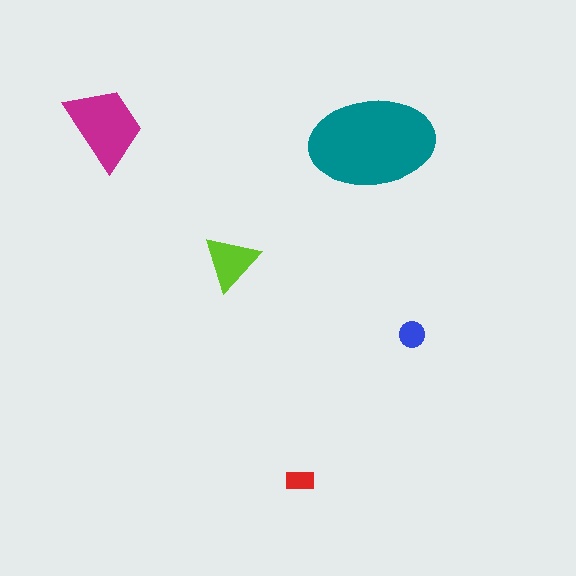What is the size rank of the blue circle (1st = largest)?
4th.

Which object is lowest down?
The red rectangle is bottommost.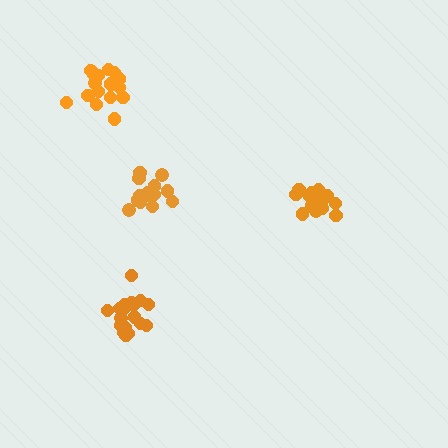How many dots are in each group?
Group 1: 19 dots, Group 2: 15 dots, Group 3: 14 dots, Group 4: 18 dots (66 total).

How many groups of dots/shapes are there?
There are 4 groups.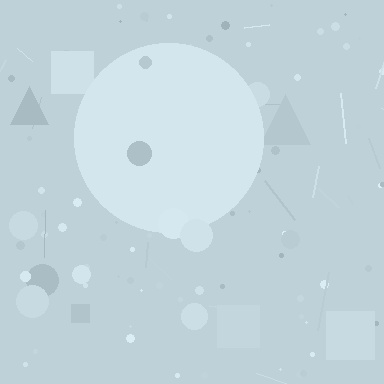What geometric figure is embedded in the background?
A circle is embedded in the background.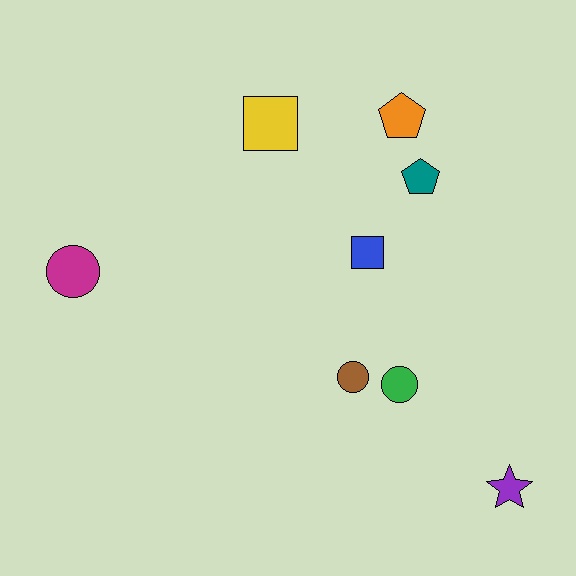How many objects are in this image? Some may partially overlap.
There are 8 objects.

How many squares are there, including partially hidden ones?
There are 2 squares.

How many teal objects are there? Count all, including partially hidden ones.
There is 1 teal object.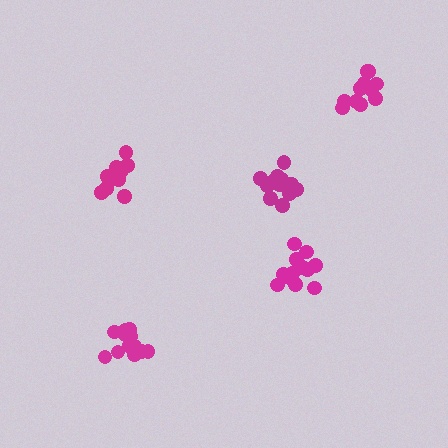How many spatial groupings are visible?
There are 5 spatial groupings.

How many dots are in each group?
Group 1: 12 dots, Group 2: 10 dots, Group 3: 13 dots, Group 4: 13 dots, Group 5: 11 dots (59 total).